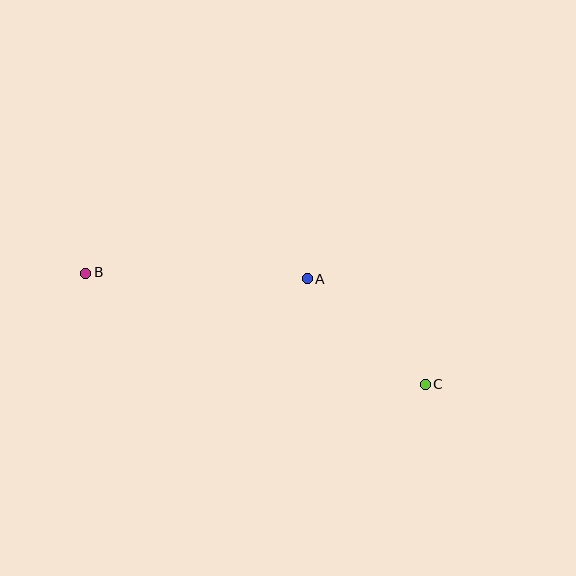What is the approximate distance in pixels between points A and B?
The distance between A and B is approximately 221 pixels.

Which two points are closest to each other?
Points A and C are closest to each other.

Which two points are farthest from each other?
Points B and C are farthest from each other.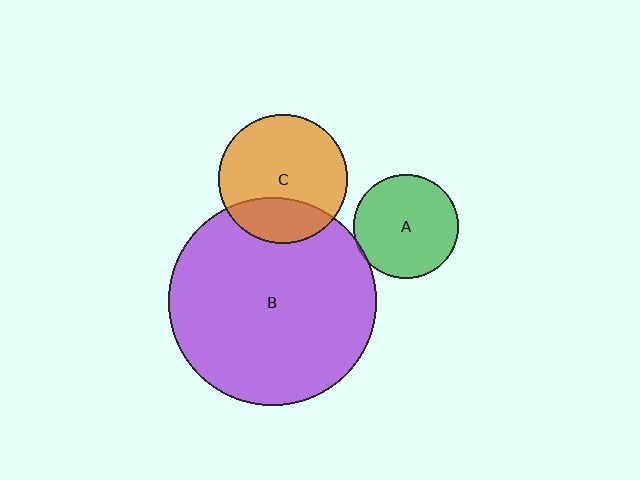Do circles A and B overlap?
Yes.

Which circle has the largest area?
Circle B (purple).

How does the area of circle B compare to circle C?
Approximately 2.6 times.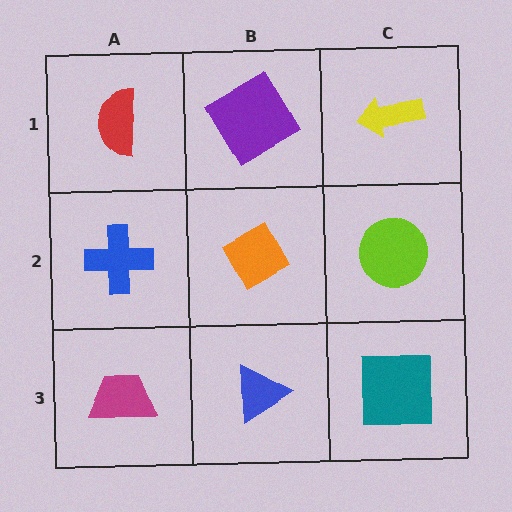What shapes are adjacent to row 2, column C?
A yellow arrow (row 1, column C), a teal square (row 3, column C), an orange diamond (row 2, column B).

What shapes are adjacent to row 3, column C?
A lime circle (row 2, column C), a blue triangle (row 3, column B).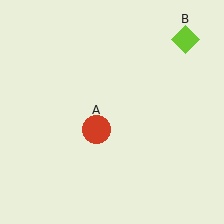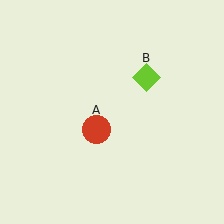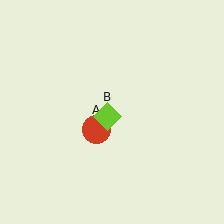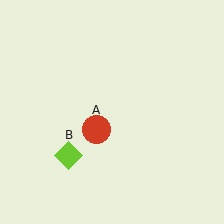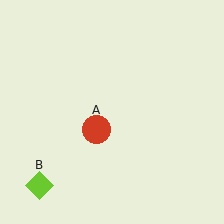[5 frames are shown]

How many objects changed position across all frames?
1 object changed position: lime diamond (object B).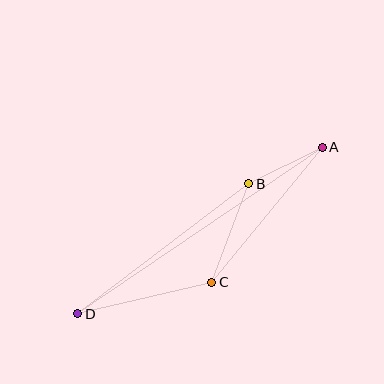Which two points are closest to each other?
Points A and B are closest to each other.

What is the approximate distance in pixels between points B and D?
The distance between B and D is approximately 215 pixels.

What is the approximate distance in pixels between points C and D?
The distance between C and D is approximately 137 pixels.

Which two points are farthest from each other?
Points A and D are farthest from each other.